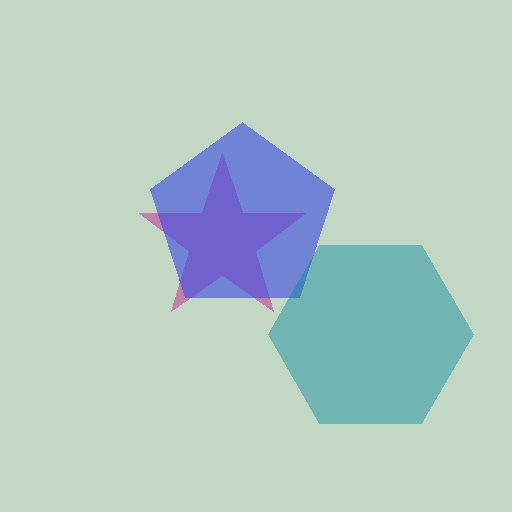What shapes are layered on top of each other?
The layered shapes are: a magenta star, a blue pentagon, a teal hexagon.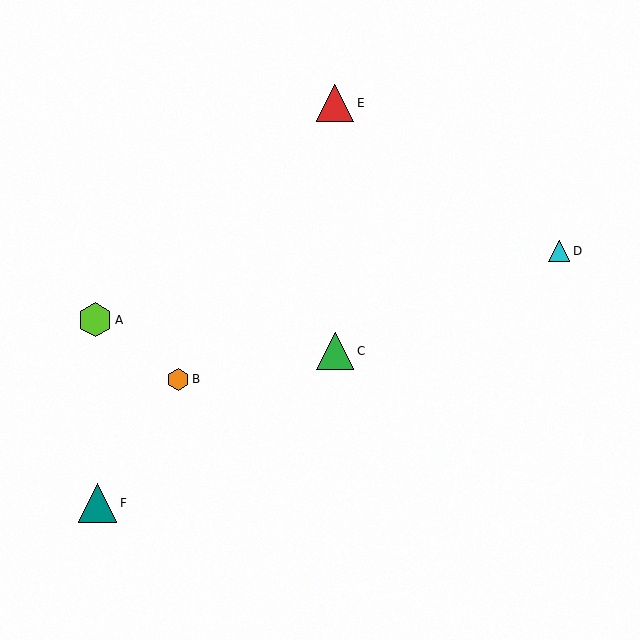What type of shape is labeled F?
Shape F is a teal triangle.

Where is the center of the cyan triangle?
The center of the cyan triangle is at (559, 251).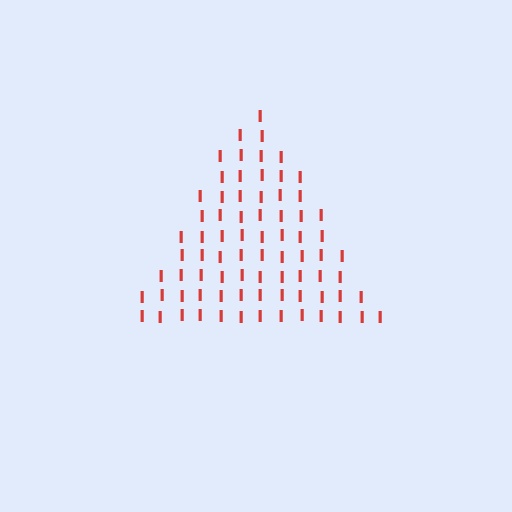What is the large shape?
The large shape is a triangle.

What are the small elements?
The small elements are letter I's.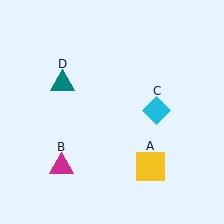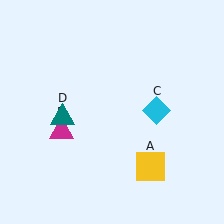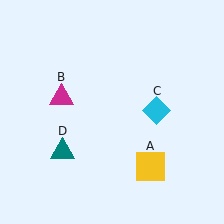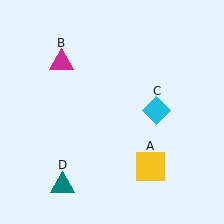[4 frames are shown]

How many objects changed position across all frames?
2 objects changed position: magenta triangle (object B), teal triangle (object D).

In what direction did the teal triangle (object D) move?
The teal triangle (object D) moved down.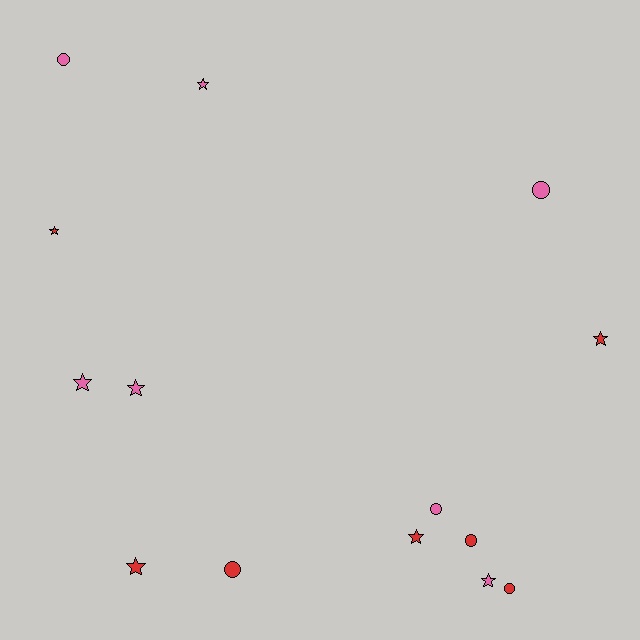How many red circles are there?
There are 3 red circles.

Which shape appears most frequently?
Star, with 8 objects.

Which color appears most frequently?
Red, with 7 objects.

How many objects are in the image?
There are 14 objects.